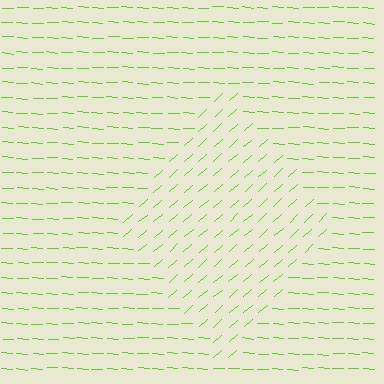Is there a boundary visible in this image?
Yes, there is a texture boundary formed by a change in line orientation.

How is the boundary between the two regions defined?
The boundary is defined purely by a change in line orientation (approximately 45 degrees difference). All lines are the same color and thickness.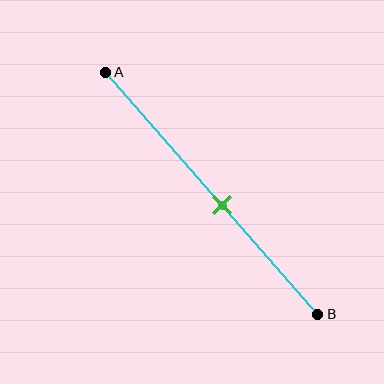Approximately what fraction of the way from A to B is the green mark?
The green mark is approximately 55% of the way from A to B.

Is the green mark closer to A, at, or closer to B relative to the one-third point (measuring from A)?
The green mark is closer to point B than the one-third point of segment AB.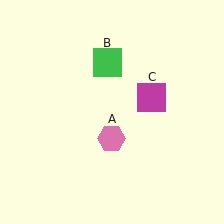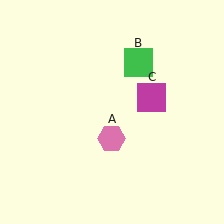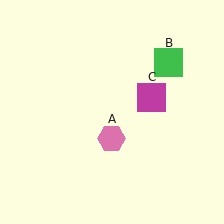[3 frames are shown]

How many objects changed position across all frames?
1 object changed position: green square (object B).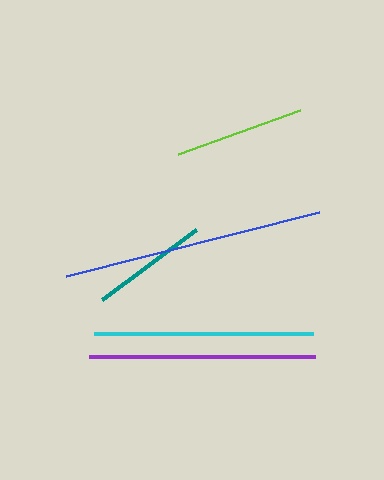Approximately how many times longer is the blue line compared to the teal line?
The blue line is approximately 2.2 times the length of the teal line.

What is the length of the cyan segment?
The cyan segment is approximately 219 pixels long.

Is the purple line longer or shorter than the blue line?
The blue line is longer than the purple line.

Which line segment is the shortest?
The teal line is the shortest at approximately 117 pixels.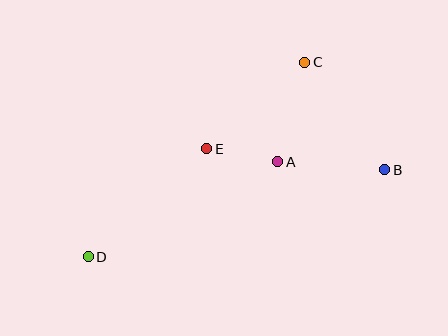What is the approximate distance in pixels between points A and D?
The distance between A and D is approximately 212 pixels.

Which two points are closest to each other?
Points A and E are closest to each other.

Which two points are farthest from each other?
Points B and D are farthest from each other.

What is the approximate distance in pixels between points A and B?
The distance between A and B is approximately 107 pixels.